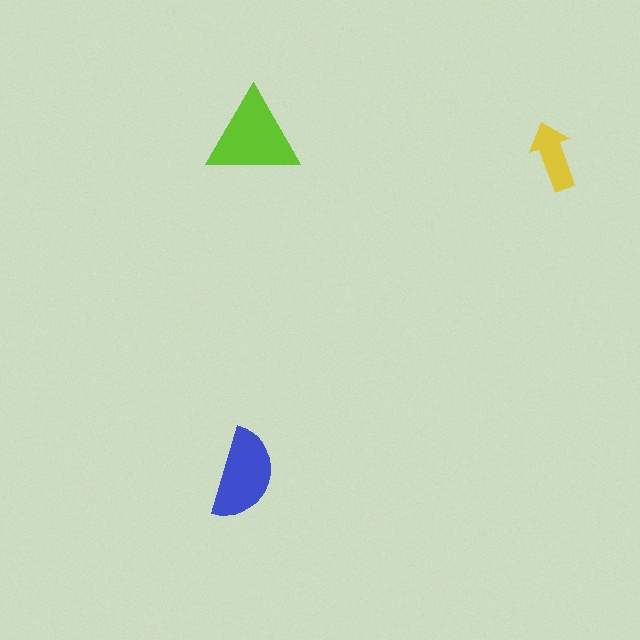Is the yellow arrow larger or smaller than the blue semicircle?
Smaller.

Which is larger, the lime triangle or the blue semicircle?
The lime triangle.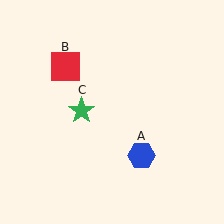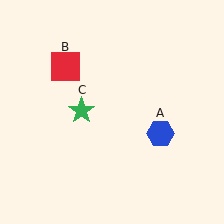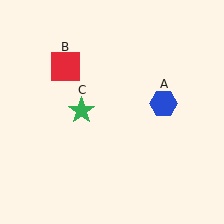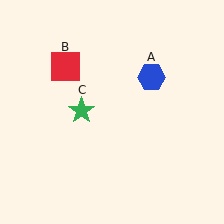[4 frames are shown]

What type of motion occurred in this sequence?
The blue hexagon (object A) rotated counterclockwise around the center of the scene.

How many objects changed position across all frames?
1 object changed position: blue hexagon (object A).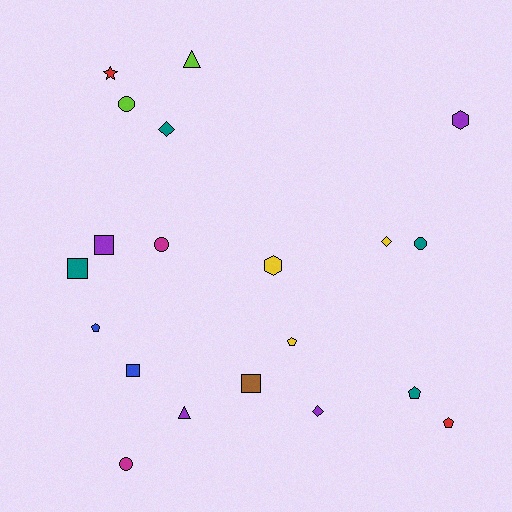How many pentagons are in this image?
There are 4 pentagons.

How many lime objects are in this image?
There are 2 lime objects.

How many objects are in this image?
There are 20 objects.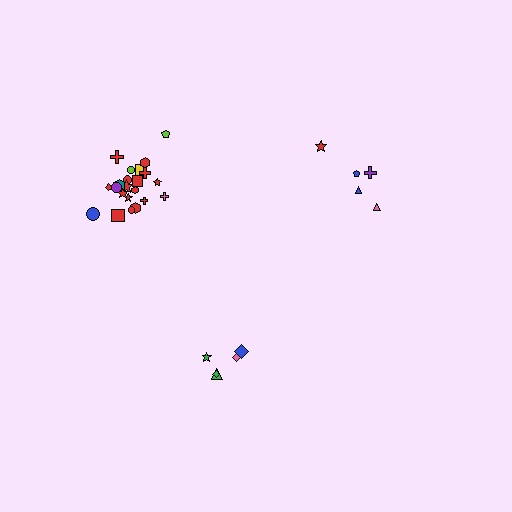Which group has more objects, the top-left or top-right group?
The top-left group.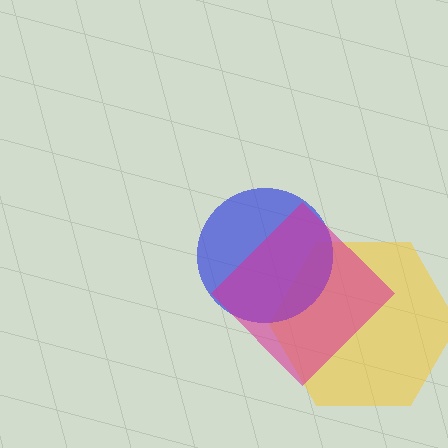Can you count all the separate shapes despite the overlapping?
Yes, there are 3 separate shapes.